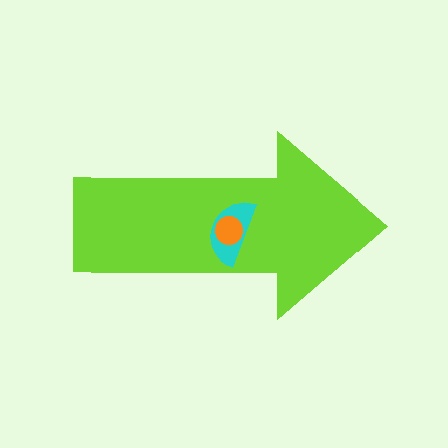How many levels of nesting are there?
3.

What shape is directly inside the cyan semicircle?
The orange circle.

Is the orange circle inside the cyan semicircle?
Yes.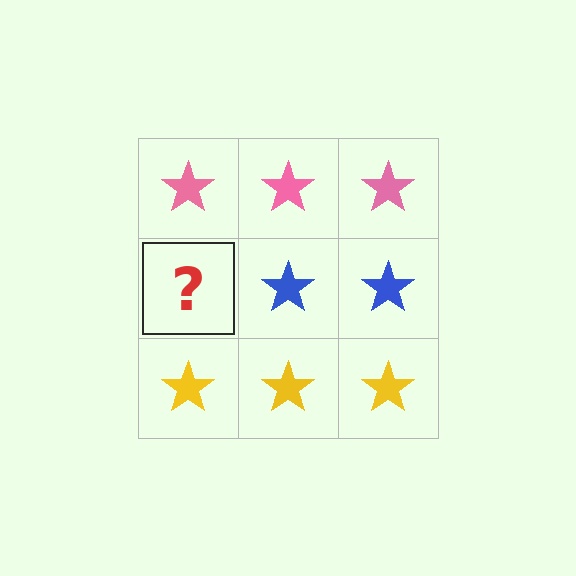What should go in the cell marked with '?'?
The missing cell should contain a blue star.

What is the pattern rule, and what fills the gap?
The rule is that each row has a consistent color. The gap should be filled with a blue star.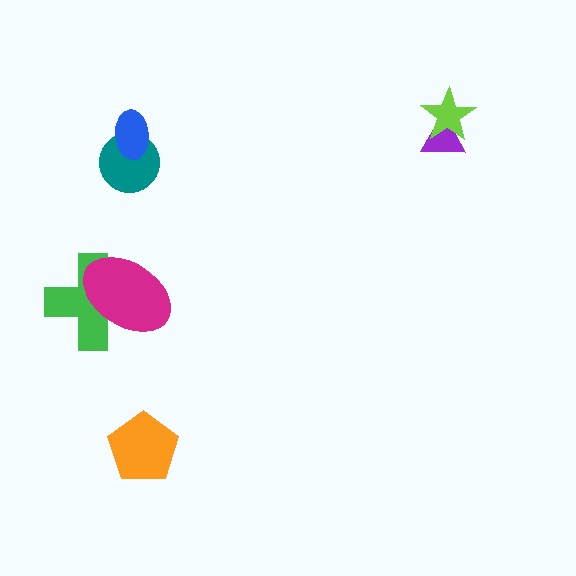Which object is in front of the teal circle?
The blue ellipse is in front of the teal circle.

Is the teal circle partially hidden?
Yes, it is partially covered by another shape.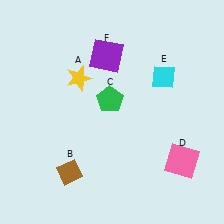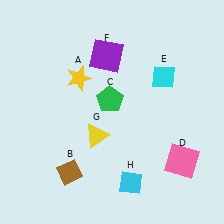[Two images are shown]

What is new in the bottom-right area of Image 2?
A cyan diamond (H) was added in the bottom-right area of Image 2.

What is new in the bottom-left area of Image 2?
A yellow triangle (G) was added in the bottom-left area of Image 2.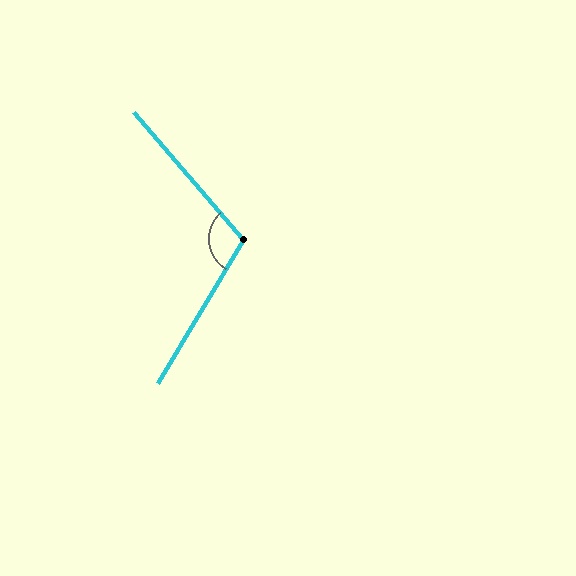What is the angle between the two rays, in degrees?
Approximately 108 degrees.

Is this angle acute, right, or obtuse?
It is obtuse.